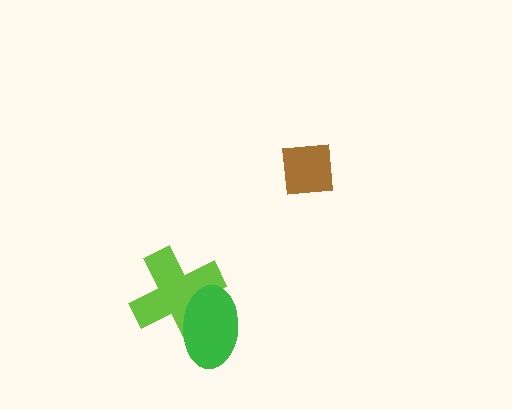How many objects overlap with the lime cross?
1 object overlaps with the lime cross.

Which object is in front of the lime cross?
The green ellipse is in front of the lime cross.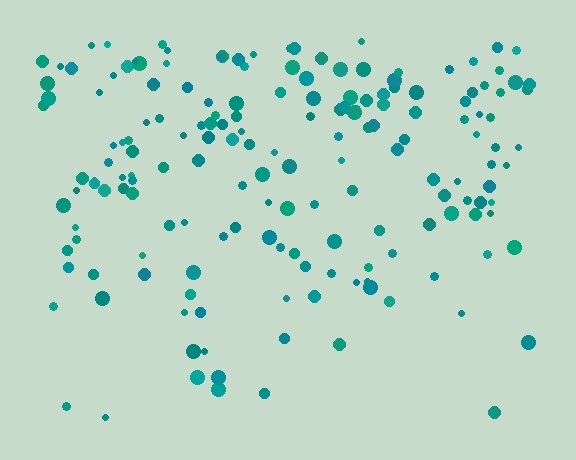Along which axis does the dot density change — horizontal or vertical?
Vertical.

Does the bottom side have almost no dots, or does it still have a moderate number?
Still a moderate number, just noticeably fewer than the top.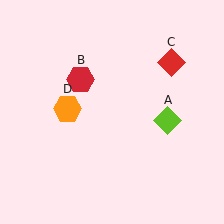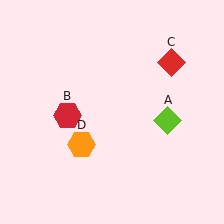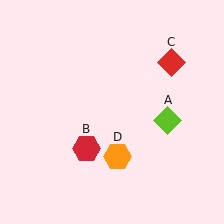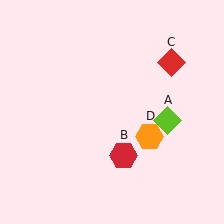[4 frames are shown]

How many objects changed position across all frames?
2 objects changed position: red hexagon (object B), orange hexagon (object D).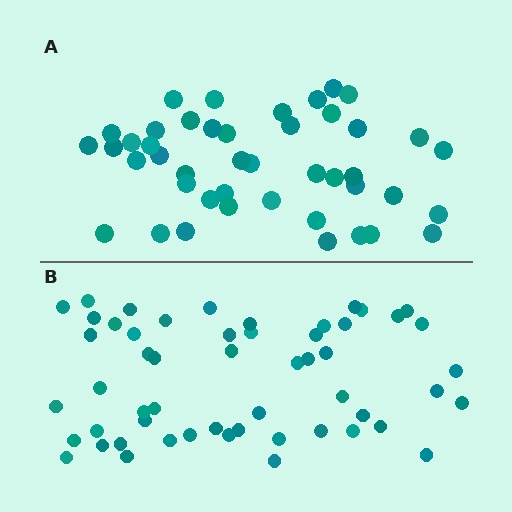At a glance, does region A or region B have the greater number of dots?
Region B (the bottom region) has more dots.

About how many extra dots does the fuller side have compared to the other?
Region B has roughly 10 or so more dots than region A.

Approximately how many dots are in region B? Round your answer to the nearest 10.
About 50 dots. (The exact count is 54, which rounds to 50.)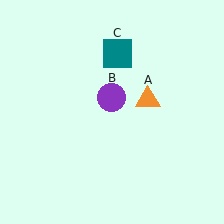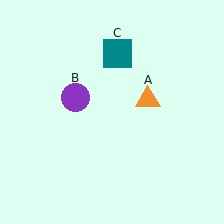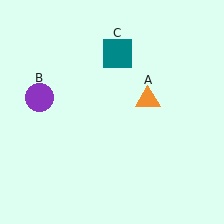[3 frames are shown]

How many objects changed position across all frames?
1 object changed position: purple circle (object B).